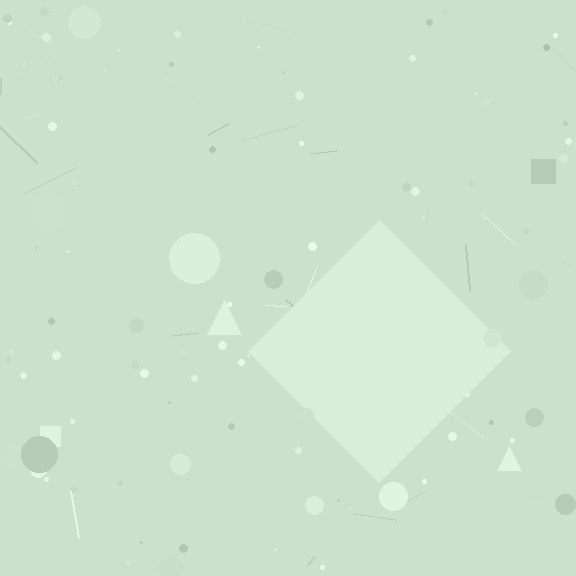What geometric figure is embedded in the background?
A diamond is embedded in the background.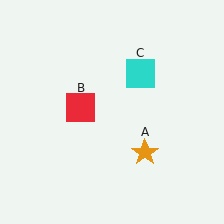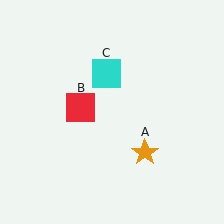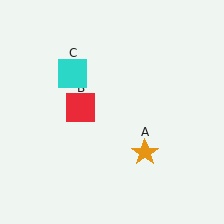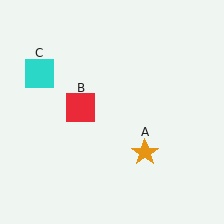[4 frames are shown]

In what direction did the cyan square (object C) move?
The cyan square (object C) moved left.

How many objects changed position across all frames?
1 object changed position: cyan square (object C).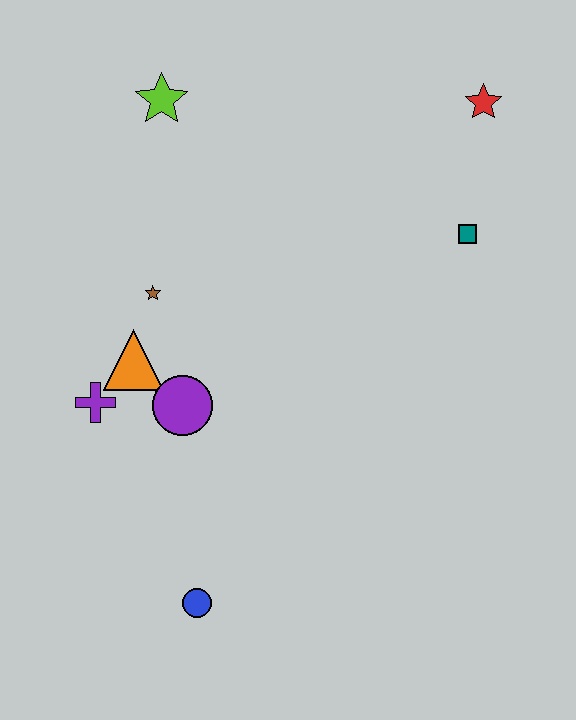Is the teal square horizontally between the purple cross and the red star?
Yes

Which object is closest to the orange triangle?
The purple cross is closest to the orange triangle.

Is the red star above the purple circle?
Yes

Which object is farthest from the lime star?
The blue circle is farthest from the lime star.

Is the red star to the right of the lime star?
Yes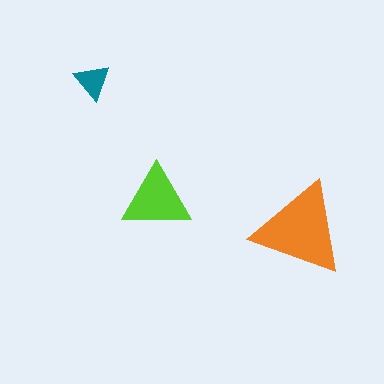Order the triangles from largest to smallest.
the orange one, the lime one, the teal one.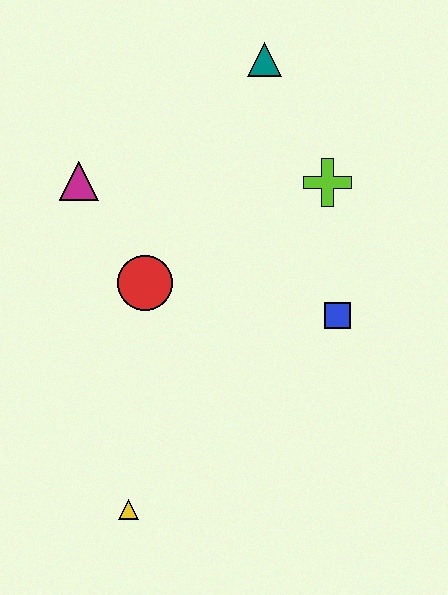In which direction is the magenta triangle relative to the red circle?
The magenta triangle is above the red circle.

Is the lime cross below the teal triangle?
Yes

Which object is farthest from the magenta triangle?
The yellow triangle is farthest from the magenta triangle.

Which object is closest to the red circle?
The magenta triangle is closest to the red circle.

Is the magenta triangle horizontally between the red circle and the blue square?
No